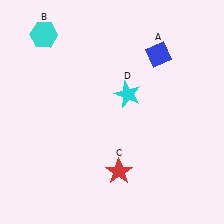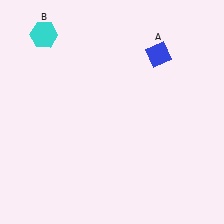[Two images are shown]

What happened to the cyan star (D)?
The cyan star (D) was removed in Image 2. It was in the top-right area of Image 1.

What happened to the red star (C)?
The red star (C) was removed in Image 2. It was in the bottom-right area of Image 1.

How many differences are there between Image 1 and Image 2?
There are 2 differences between the two images.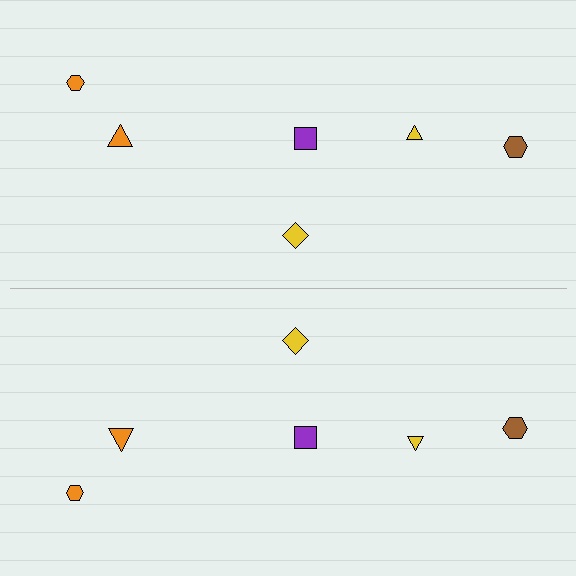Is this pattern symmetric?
Yes, this pattern has bilateral (reflection) symmetry.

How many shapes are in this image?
There are 12 shapes in this image.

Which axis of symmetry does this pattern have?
The pattern has a horizontal axis of symmetry running through the center of the image.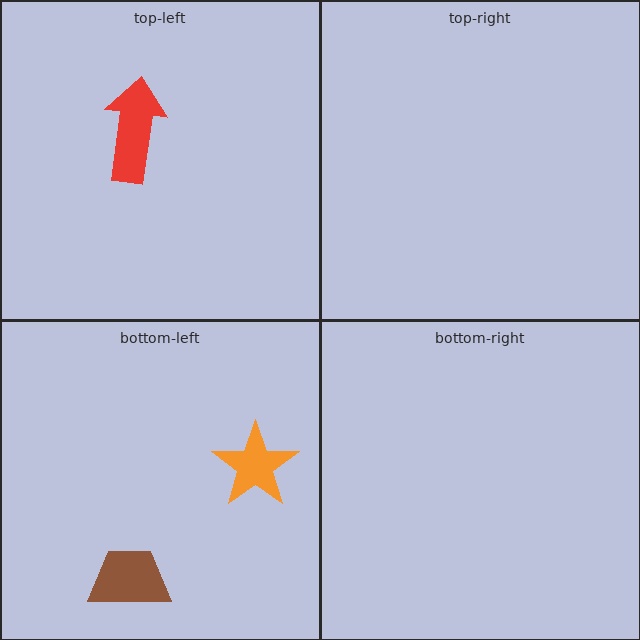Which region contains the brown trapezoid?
The bottom-left region.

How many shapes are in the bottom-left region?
2.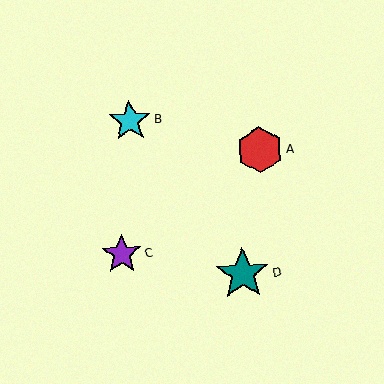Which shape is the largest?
The teal star (labeled D) is the largest.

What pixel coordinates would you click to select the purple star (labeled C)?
Click at (122, 254) to select the purple star C.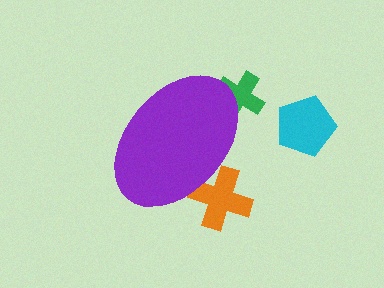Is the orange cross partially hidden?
Yes, the orange cross is partially hidden behind the purple ellipse.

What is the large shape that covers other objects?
A purple ellipse.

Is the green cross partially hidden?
Yes, the green cross is partially hidden behind the purple ellipse.